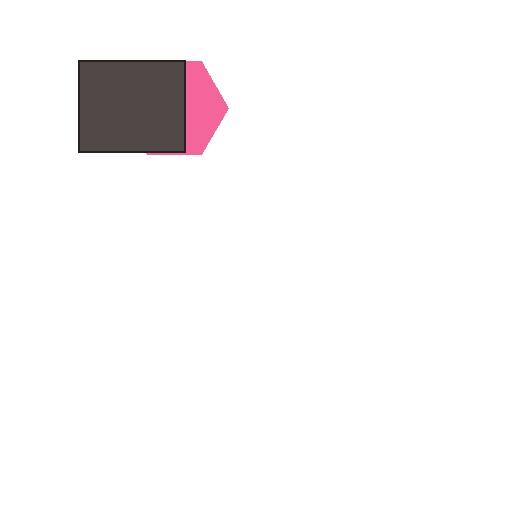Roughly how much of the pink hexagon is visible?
A small part of it is visible (roughly 38%).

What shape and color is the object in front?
The object in front is a dark gray rectangle.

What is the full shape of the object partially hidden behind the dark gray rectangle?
The partially hidden object is a pink hexagon.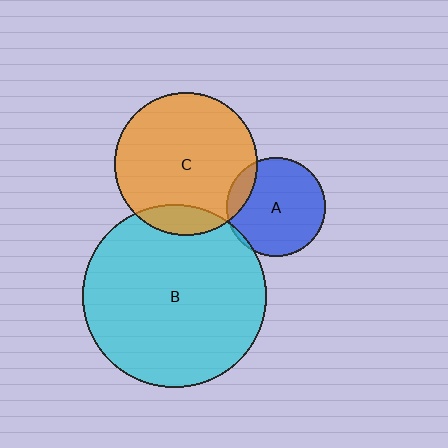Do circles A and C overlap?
Yes.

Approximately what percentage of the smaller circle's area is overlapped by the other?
Approximately 15%.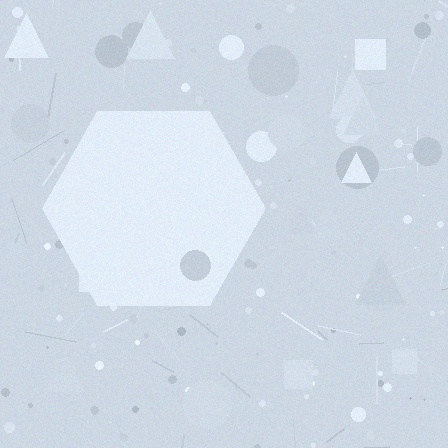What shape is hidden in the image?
A hexagon is hidden in the image.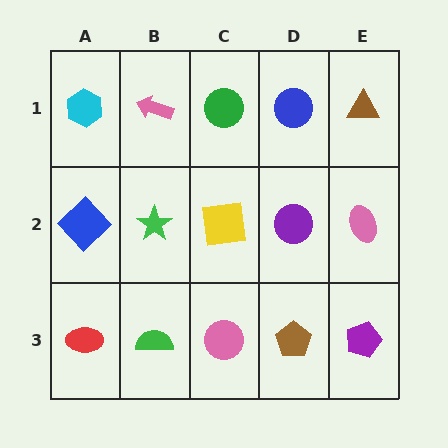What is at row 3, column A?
A red ellipse.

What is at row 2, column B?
A green star.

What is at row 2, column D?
A purple circle.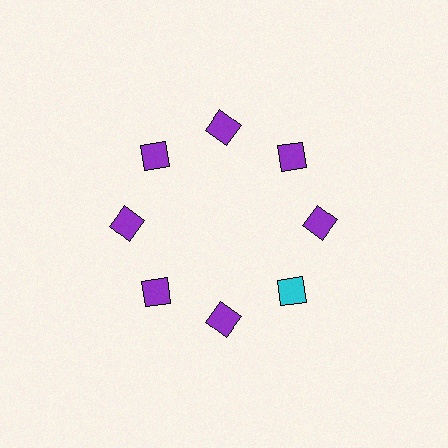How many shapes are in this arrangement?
There are 8 shapes arranged in a ring pattern.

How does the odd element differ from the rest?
It has a different color: cyan instead of purple.